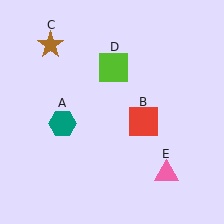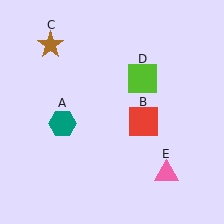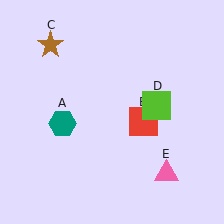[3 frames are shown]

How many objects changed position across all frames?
1 object changed position: lime square (object D).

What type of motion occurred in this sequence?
The lime square (object D) rotated clockwise around the center of the scene.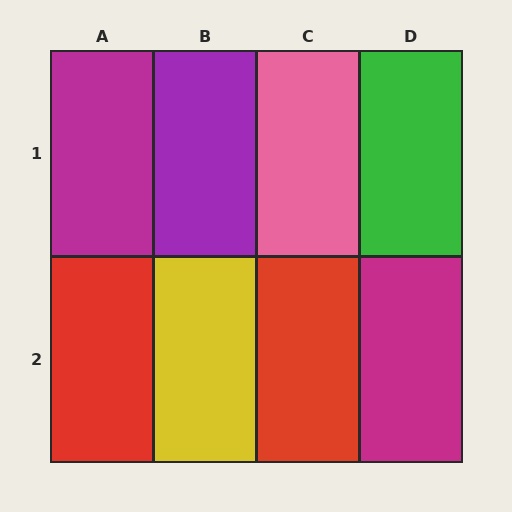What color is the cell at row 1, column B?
Purple.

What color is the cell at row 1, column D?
Green.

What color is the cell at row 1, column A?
Magenta.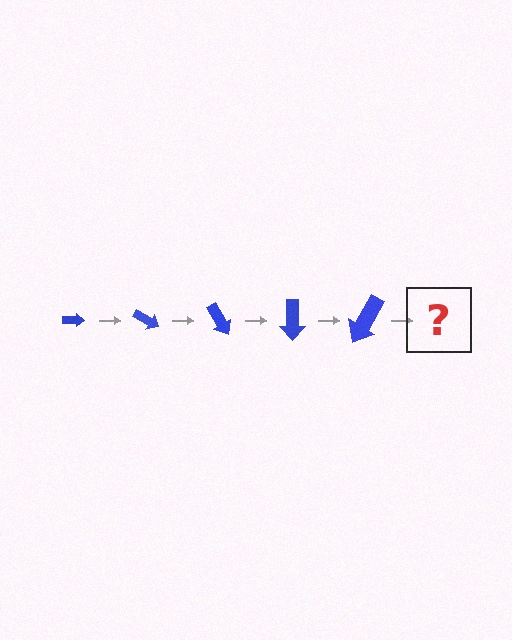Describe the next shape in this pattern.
It should be an arrow, larger than the previous one and rotated 150 degrees from the start.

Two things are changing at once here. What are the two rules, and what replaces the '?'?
The two rules are that the arrow grows larger each step and it rotates 30 degrees each step. The '?' should be an arrow, larger than the previous one and rotated 150 degrees from the start.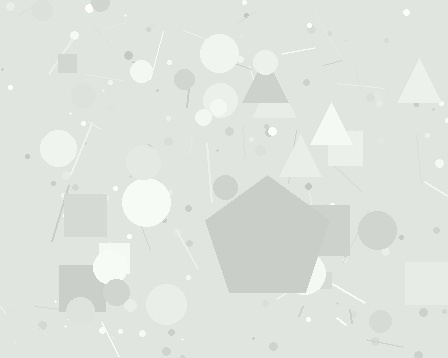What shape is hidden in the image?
A pentagon is hidden in the image.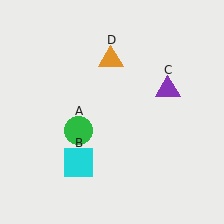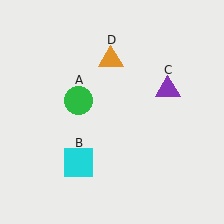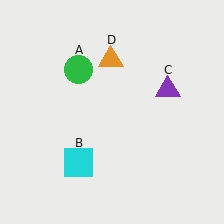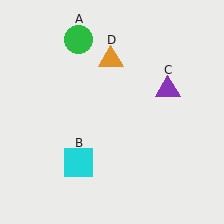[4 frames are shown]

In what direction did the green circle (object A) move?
The green circle (object A) moved up.